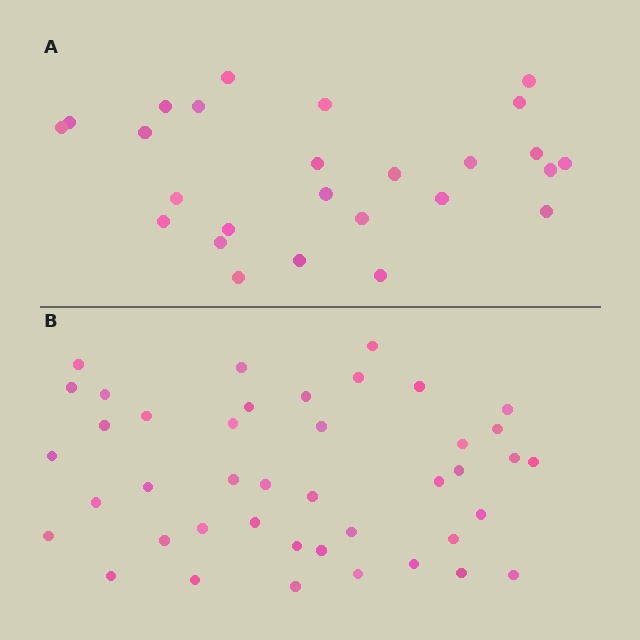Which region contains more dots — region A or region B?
Region B (the bottom region) has more dots.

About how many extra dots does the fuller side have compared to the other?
Region B has approximately 15 more dots than region A.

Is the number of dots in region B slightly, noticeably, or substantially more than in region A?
Region B has substantially more. The ratio is roughly 1.6 to 1.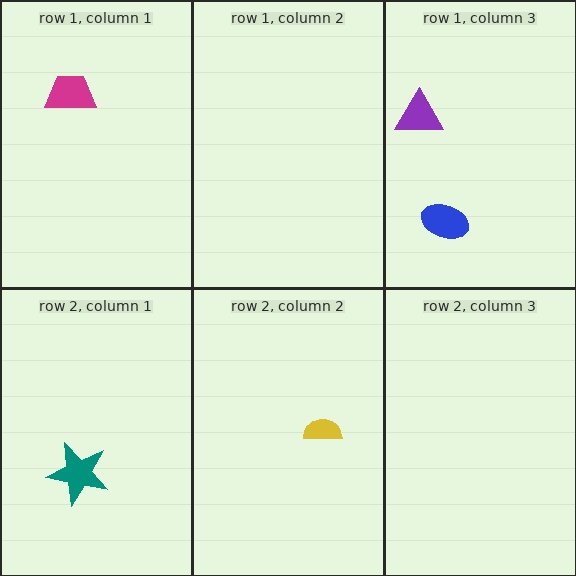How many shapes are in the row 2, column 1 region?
1.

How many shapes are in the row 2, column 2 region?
1.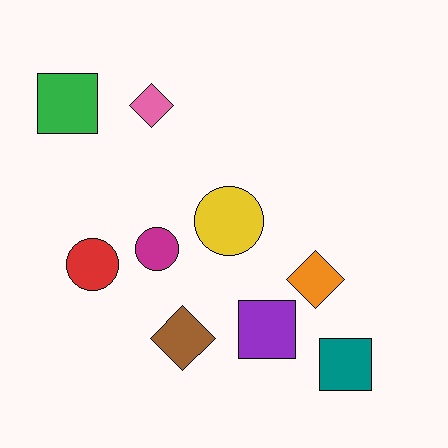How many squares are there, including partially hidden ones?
There are 3 squares.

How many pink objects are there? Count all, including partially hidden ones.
There is 1 pink object.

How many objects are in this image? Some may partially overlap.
There are 9 objects.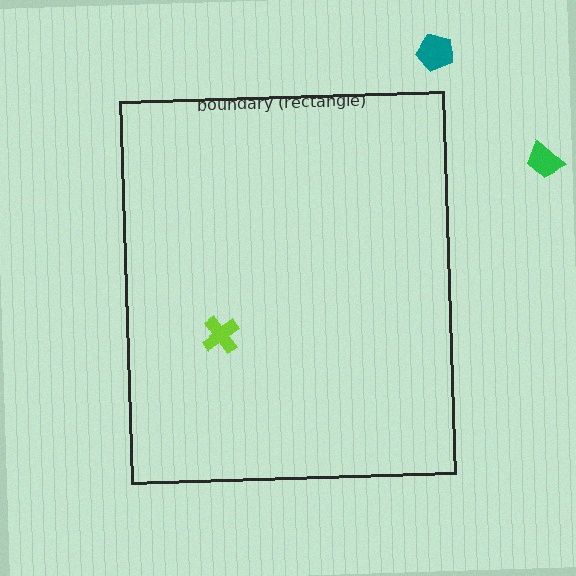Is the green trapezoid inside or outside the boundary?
Outside.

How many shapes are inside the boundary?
1 inside, 2 outside.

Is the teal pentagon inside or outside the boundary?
Outside.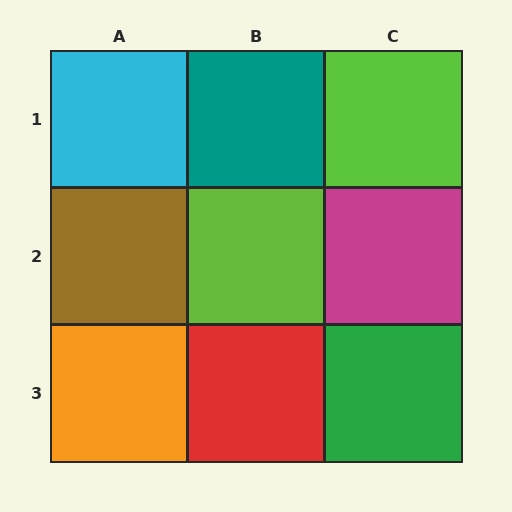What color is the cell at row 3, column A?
Orange.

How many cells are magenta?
1 cell is magenta.